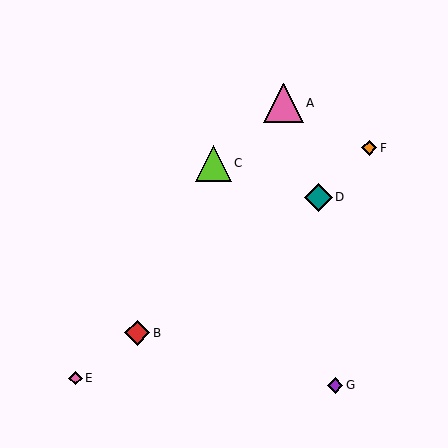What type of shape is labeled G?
Shape G is a purple diamond.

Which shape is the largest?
The pink triangle (labeled A) is the largest.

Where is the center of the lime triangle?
The center of the lime triangle is at (213, 163).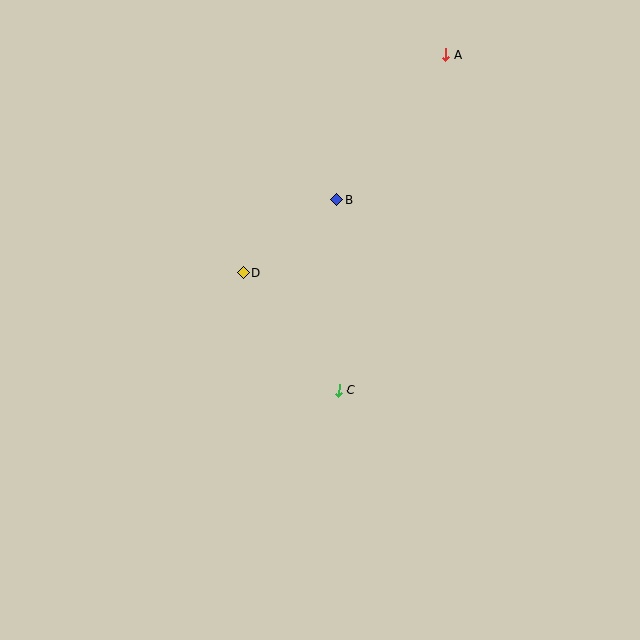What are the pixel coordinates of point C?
Point C is at (339, 390).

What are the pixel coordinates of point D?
Point D is at (244, 273).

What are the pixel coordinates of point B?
Point B is at (336, 200).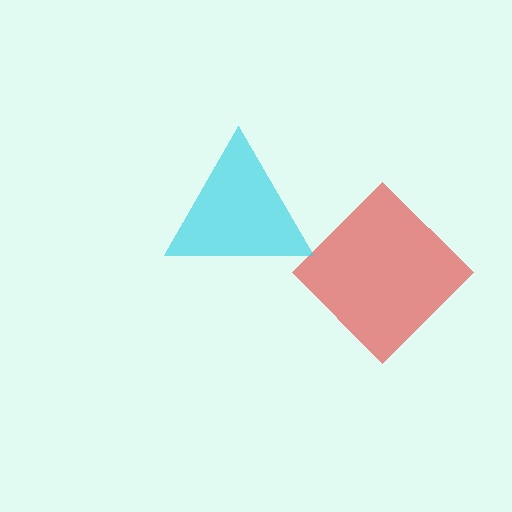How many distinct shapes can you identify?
There are 2 distinct shapes: a red diamond, a cyan triangle.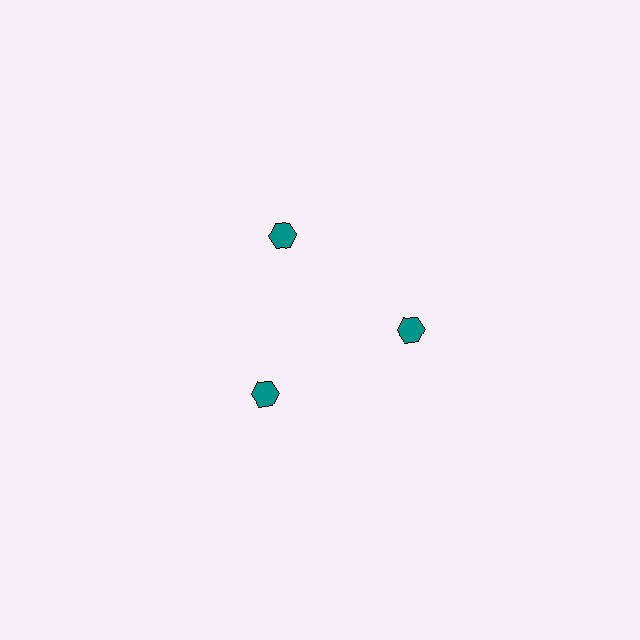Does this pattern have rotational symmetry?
Yes, this pattern has 3-fold rotational symmetry. It looks the same after rotating 120 degrees around the center.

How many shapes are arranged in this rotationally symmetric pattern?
There are 3 shapes, arranged in 3 groups of 1.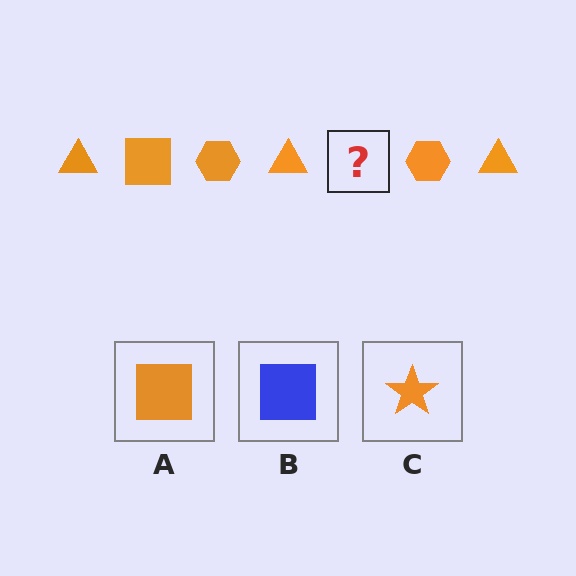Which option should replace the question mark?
Option A.